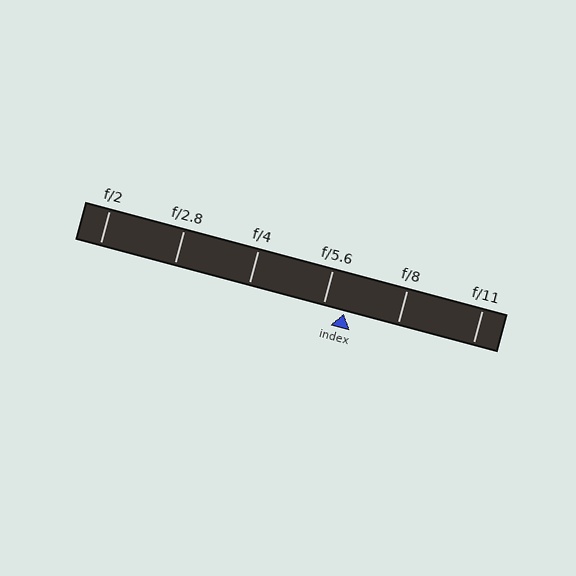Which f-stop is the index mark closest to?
The index mark is closest to f/5.6.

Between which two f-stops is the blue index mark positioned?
The index mark is between f/5.6 and f/8.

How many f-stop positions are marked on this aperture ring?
There are 6 f-stop positions marked.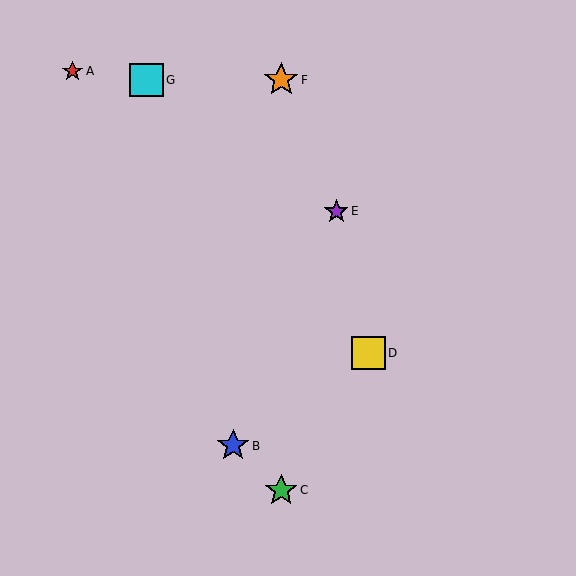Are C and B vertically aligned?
No, C is at x≈281 and B is at x≈233.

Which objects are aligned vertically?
Objects C, F are aligned vertically.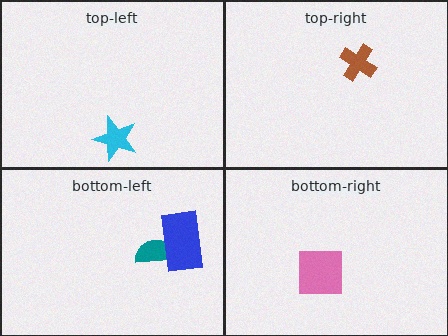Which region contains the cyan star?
The top-left region.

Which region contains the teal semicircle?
The bottom-left region.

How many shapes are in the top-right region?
1.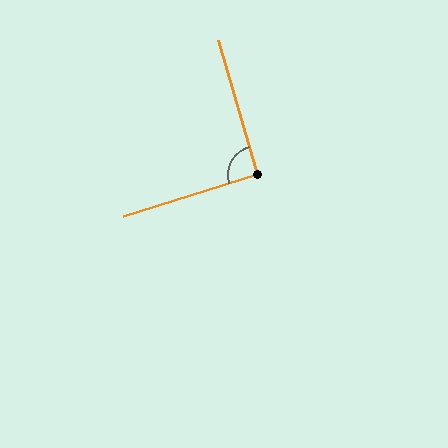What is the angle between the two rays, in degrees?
Approximately 91 degrees.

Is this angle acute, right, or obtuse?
It is approximately a right angle.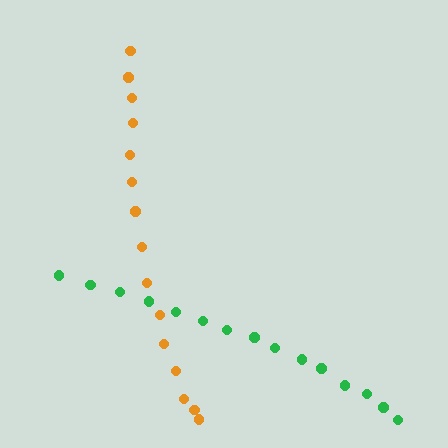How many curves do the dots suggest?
There are 2 distinct paths.